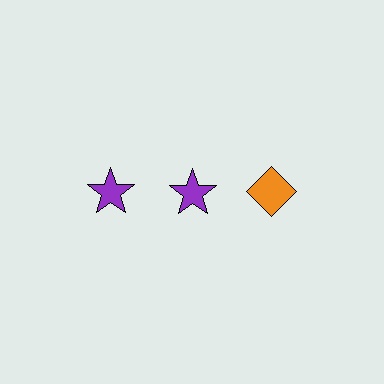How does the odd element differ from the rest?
It differs in both color (orange instead of purple) and shape (diamond instead of star).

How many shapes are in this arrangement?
There are 3 shapes arranged in a grid pattern.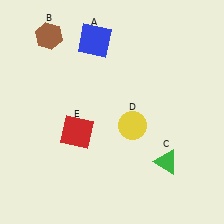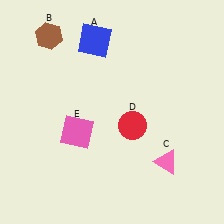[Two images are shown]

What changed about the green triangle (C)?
In Image 1, C is green. In Image 2, it changed to pink.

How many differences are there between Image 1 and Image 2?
There are 3 differences between the two images.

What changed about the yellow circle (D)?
In Image 1, D is yellow. In Image 2, it changed to red.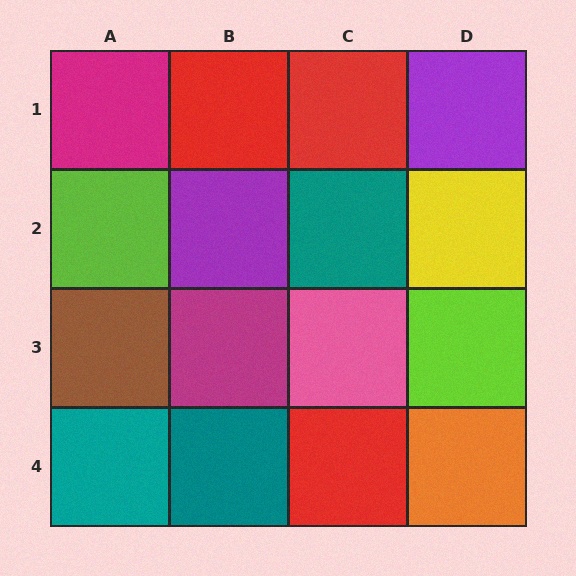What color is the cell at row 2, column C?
Teal.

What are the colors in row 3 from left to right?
Brown, magenta, pink, lime.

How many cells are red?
3 cells are red.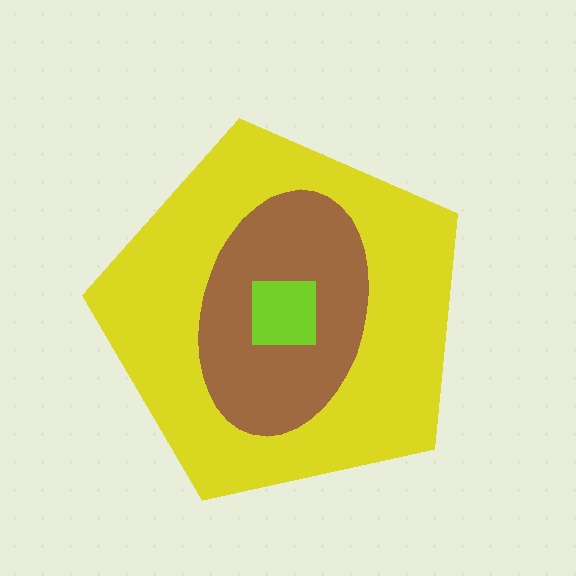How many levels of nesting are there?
3.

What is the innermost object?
The lime square.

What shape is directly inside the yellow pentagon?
The brown ellipse.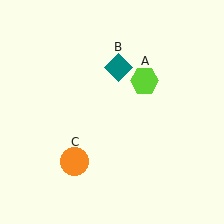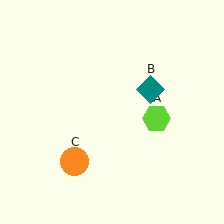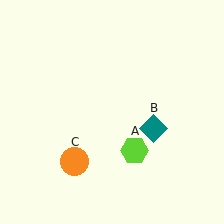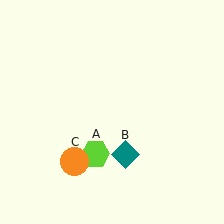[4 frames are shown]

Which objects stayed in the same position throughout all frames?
Orange circle (object C) remained stationary.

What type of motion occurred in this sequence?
The lime hexagon (object A), teal diamond (object B) rotated clockwise around the center of the scene.